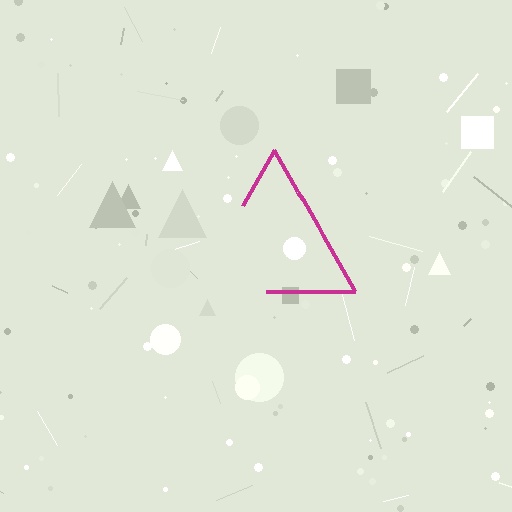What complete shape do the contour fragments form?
The contour fragments form a triangle.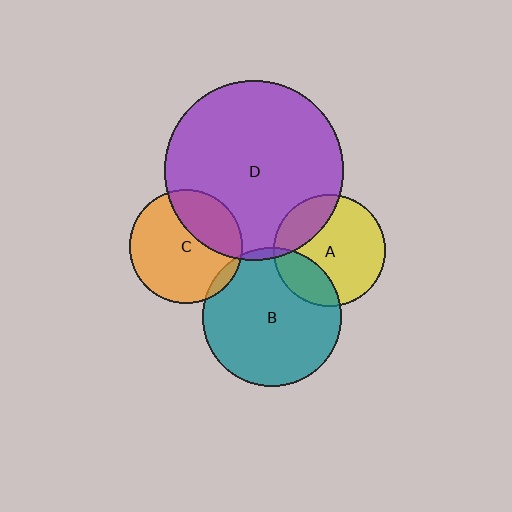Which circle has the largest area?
Circle D (purple).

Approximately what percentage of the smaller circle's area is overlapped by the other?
Approximately 30%.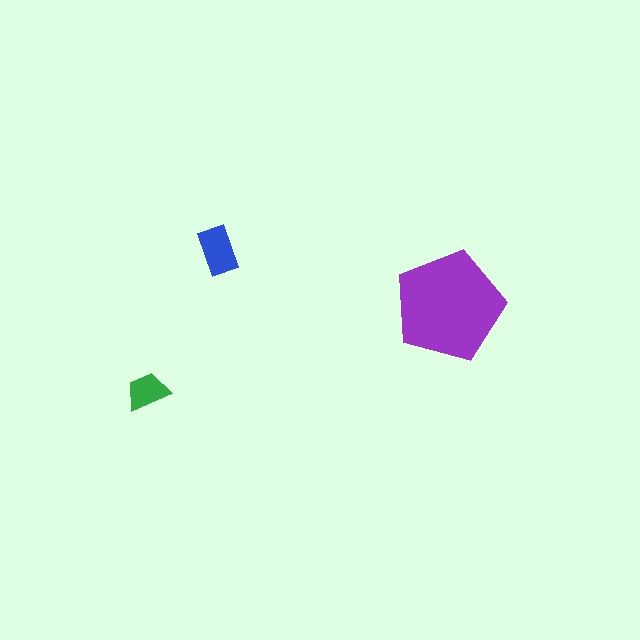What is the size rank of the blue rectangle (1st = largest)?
2nd.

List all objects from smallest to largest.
The green trapezoid, the blue rectangle, the purple pentagon.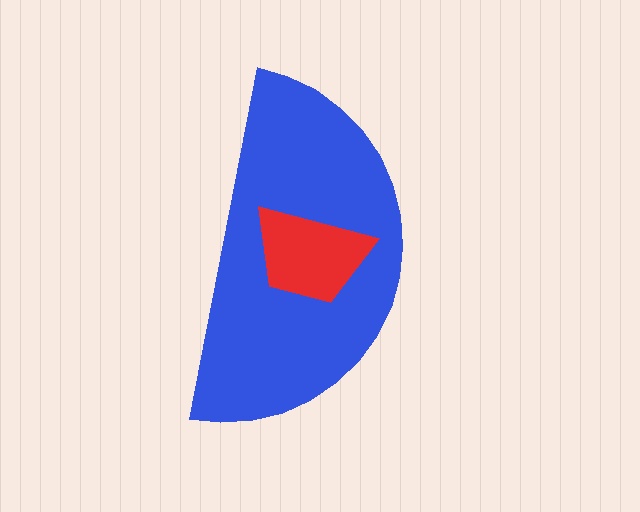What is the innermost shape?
The red trapezoid.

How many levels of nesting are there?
2.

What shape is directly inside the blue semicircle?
The red trapezoid.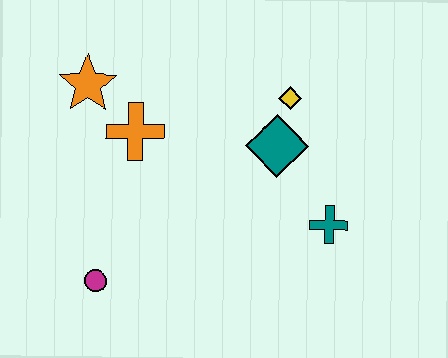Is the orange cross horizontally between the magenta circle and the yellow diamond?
Yes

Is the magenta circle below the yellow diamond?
Yes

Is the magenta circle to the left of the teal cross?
Yes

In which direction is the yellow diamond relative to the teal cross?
The yellow diamond is above the teal cross.